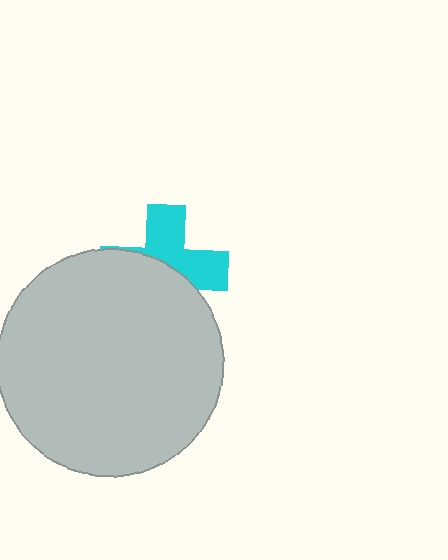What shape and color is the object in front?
The object in front is a light gray circle.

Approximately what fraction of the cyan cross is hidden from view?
Roughly 53% of the cyan cross is hidden behind the light gray circle.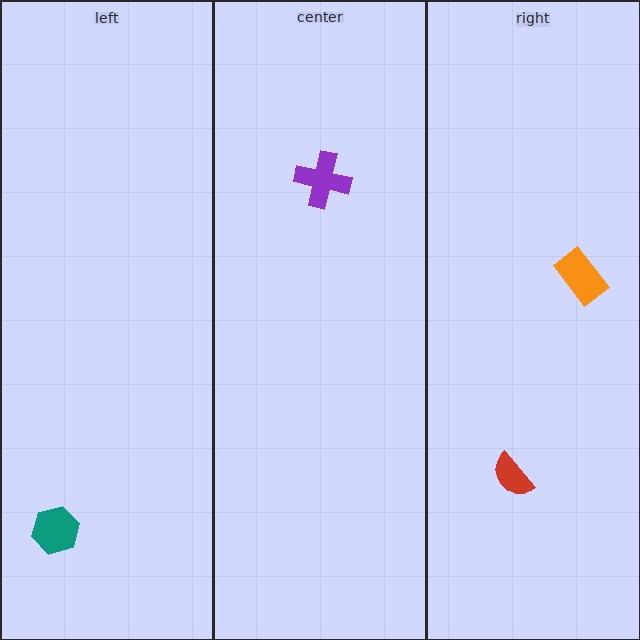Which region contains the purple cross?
The center region.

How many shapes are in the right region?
2.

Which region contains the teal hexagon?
The left region.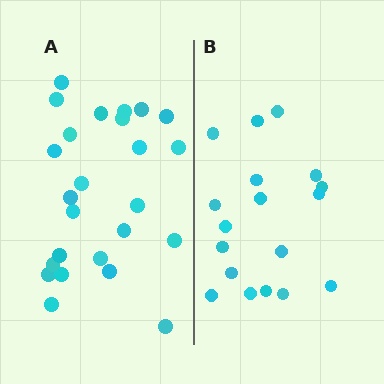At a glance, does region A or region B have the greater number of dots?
Region A (the left region) has more dots.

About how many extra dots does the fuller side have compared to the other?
Region A has roughly 8 or so more dots than region B.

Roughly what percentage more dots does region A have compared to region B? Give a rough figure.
About 40% more.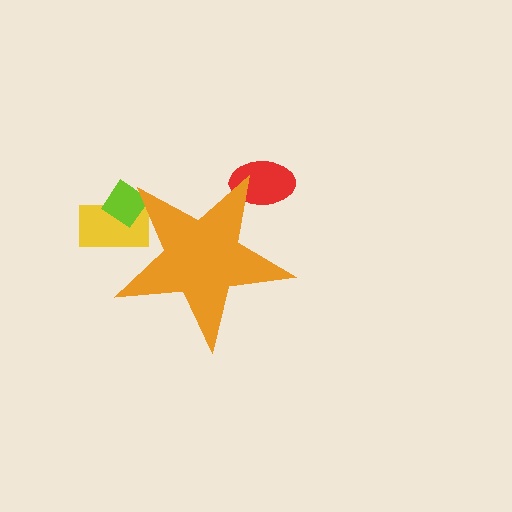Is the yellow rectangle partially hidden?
Yes, the yellow rectangle is partially hidden behind the orange star.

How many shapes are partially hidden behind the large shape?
3 shapes are partially hidden.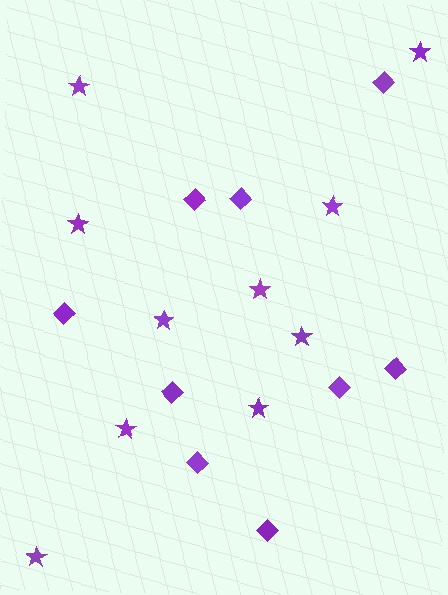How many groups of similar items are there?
There are 2 groups: one group of diamonds (9) and one group of stars (10).